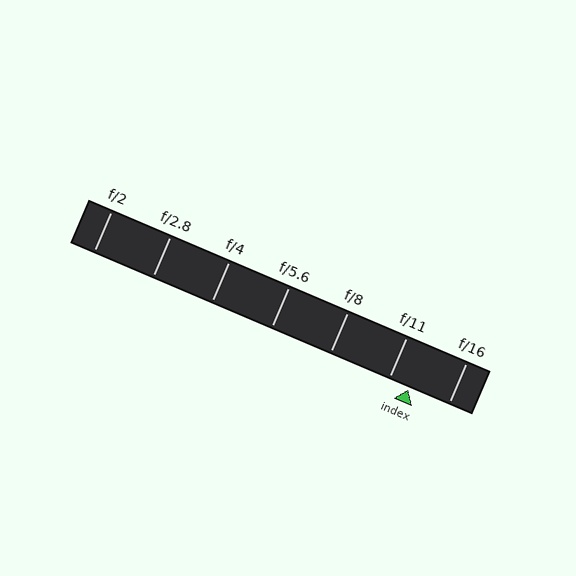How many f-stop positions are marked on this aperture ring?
There are 7 f-stop positions marked.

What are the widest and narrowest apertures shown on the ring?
The widest aperture shown is f/2 and the narrowest is f/16.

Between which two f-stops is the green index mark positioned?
The index mark is between f/11 and f/16.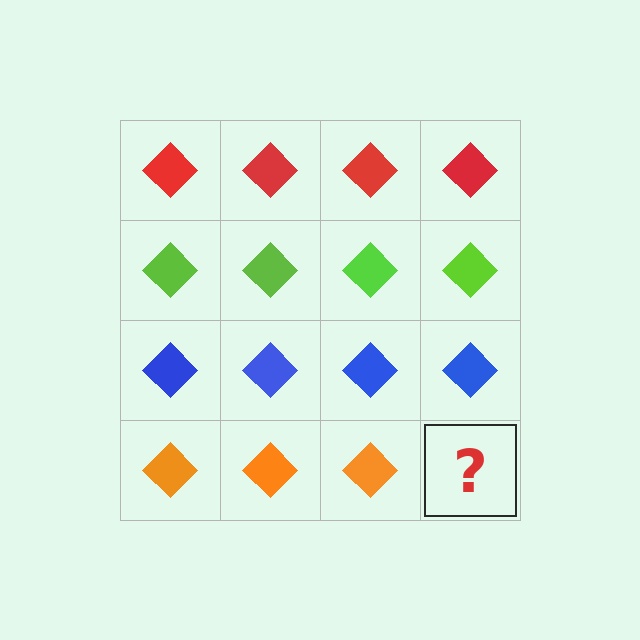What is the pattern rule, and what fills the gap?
The rule is that each row has a consistent color. The gap should be filled with an orange diamond.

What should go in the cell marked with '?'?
The missing cell should contain an orange diamond.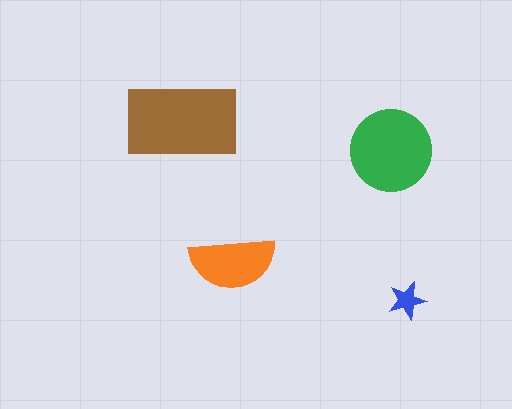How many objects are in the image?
There are 4 objects in the image.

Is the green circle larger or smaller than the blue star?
Larger.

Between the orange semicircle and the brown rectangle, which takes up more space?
The brown rectangle.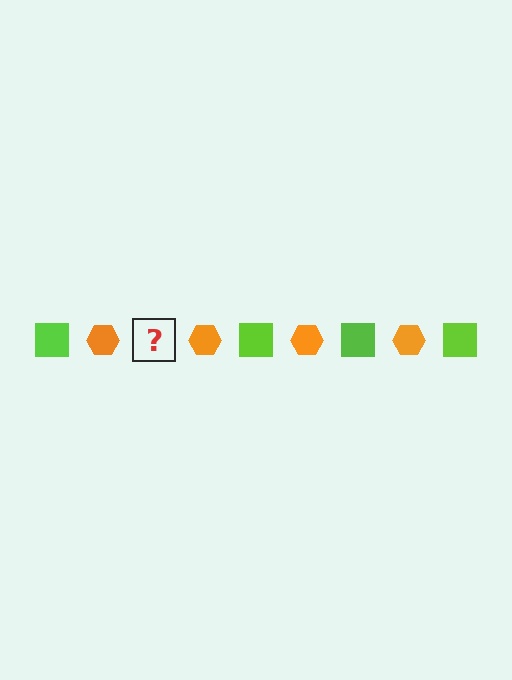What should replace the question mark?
The question mark should be replaced with a lime square.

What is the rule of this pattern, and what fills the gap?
The rule is that the pattern alternates between lime square and orange hexagon. The gap should be filled with a lime square.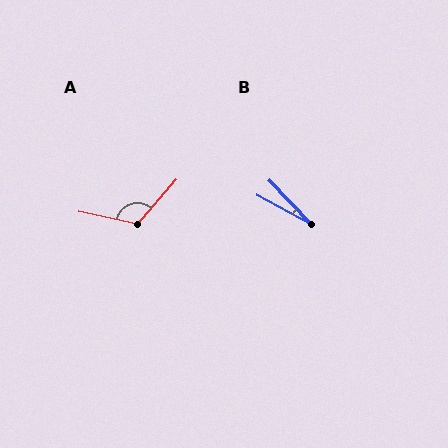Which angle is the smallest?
B, at approximately 18 degrees.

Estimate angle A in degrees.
Approximately 119 degrees.